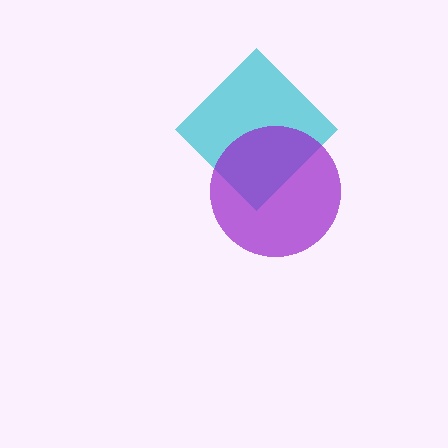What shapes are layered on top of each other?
The layered shapes are: a cyan diamond, a purple circle.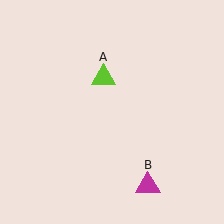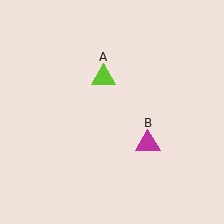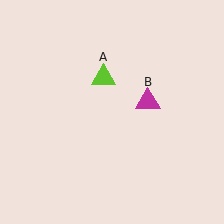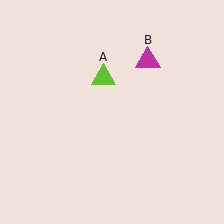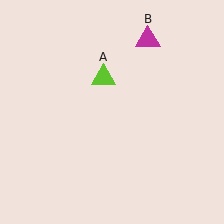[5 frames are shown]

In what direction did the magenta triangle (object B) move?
The magenta triangle (object B) moved up.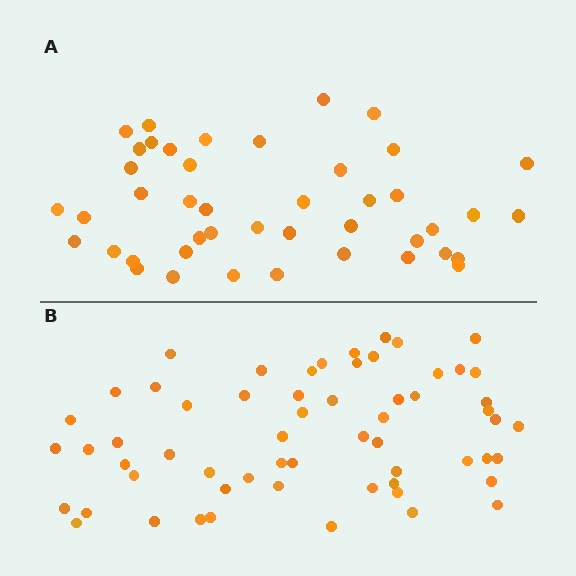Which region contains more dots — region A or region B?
Region B (the bottom region) has more dots.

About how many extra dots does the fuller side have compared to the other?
Region B has approximately 15 more dots than region A.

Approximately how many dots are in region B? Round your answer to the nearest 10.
About 60 dots.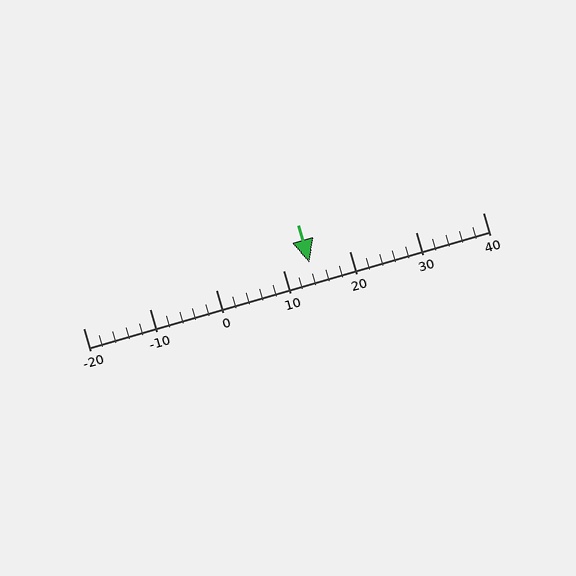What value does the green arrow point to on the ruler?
The green arrow points to approximately 14.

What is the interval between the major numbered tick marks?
The major tick marks are spaced 10 units apart.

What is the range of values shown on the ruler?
The ruler shows values from -20 to 40.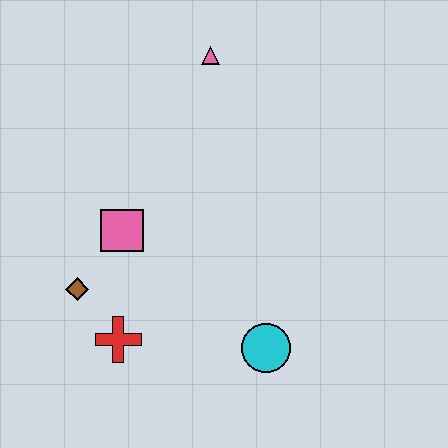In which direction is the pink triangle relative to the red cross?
The pink triangle is above the red cross.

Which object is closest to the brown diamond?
The red cross is closest to the brown diamond.